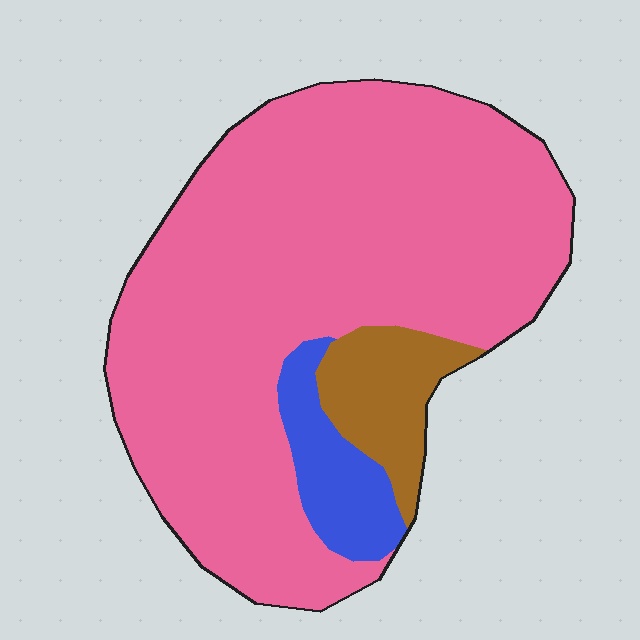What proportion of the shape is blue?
Blue covers roughly 10% of the shape.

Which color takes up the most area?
Pink, at roughly 80%.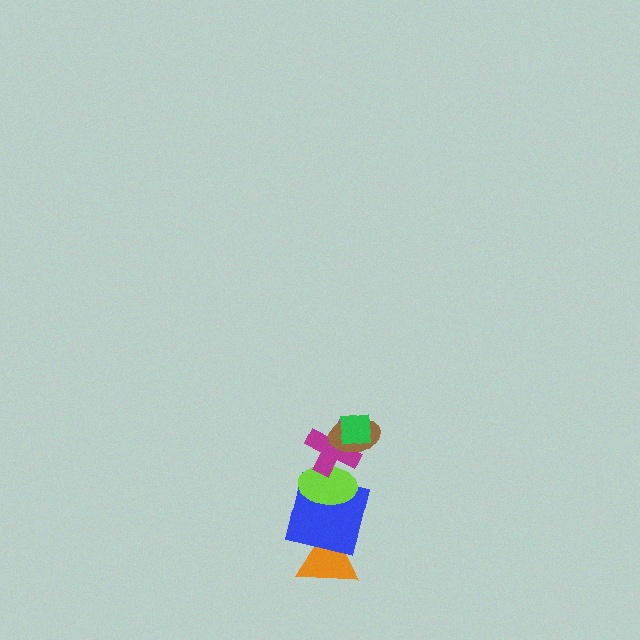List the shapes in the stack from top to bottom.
From top to bottom: the green square, the brown ellipse, the magenta cross, the lime ellipse, the blue square, the orange triangle.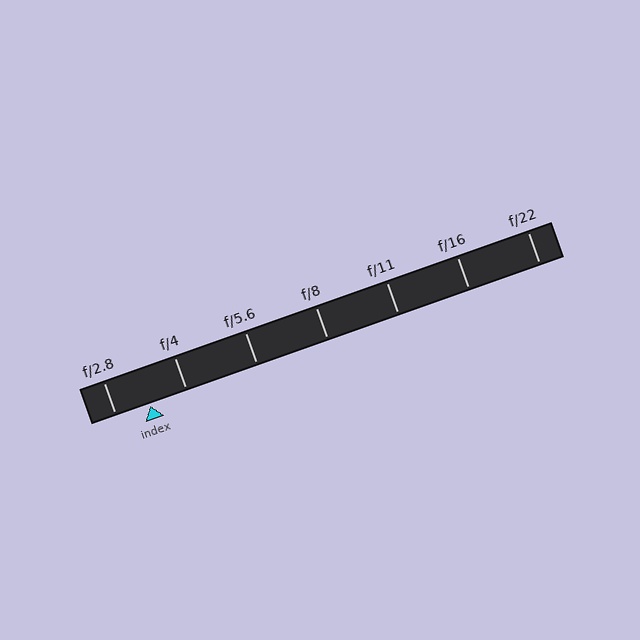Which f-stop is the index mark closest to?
The index mark is closest to f/2.8.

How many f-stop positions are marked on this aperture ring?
There are 7 f-stop positions marked.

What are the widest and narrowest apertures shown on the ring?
The widest aperture shown is f/2.8 and the narrowest is f/22.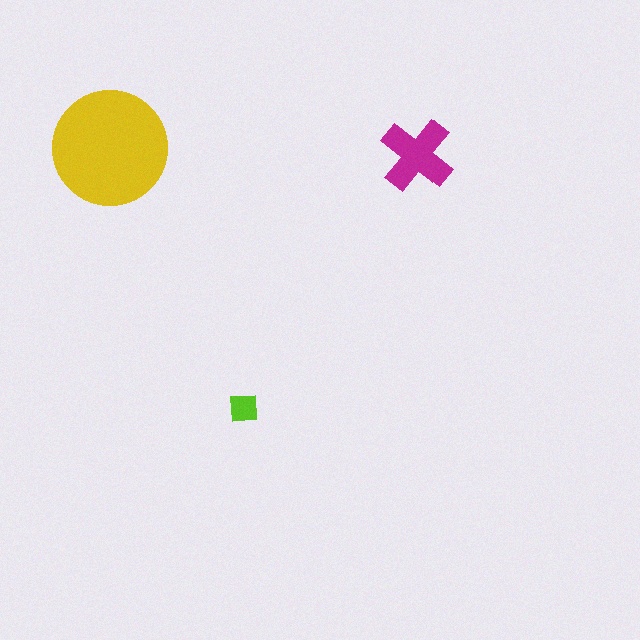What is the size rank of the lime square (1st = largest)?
3rd.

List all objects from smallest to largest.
The lime square, the magenta cross, the yellow circle.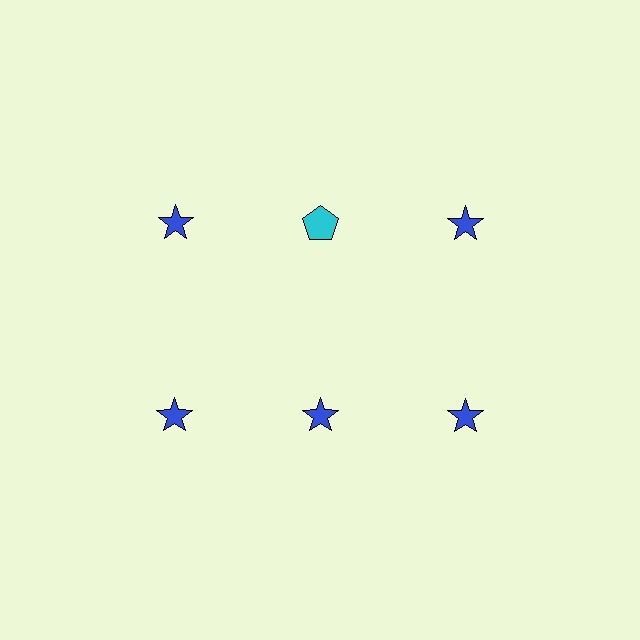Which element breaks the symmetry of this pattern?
The cyan pentagon in the top row, second from left column breaks the symmetry. All other shapes are blue stars.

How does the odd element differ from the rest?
It differs in both color (cyan instead of blue) and shape (pentagon instead of star).